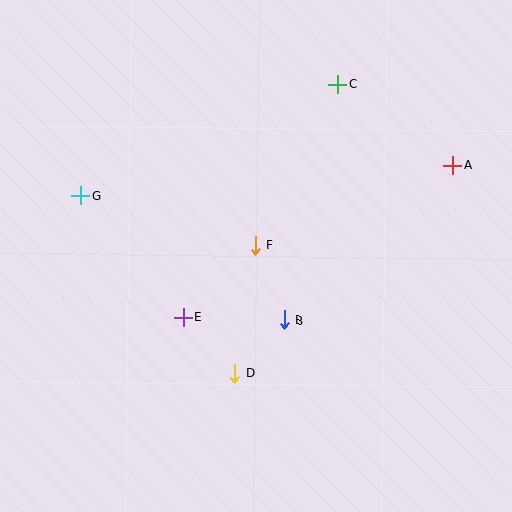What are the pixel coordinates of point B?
Point B is at (284, 320).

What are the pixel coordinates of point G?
Point G is at (80, 196).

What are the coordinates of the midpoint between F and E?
The midpoint between F and E is at (220, 281).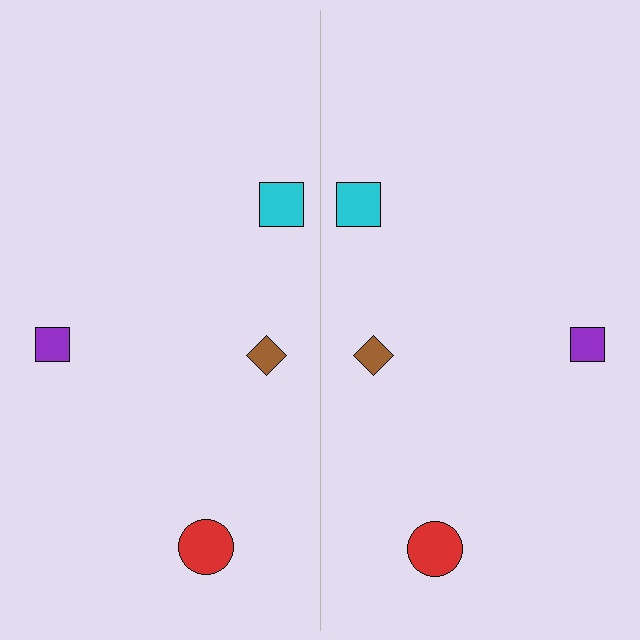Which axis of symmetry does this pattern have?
The pattern has a vertical axis of symmetry running through the center of the image.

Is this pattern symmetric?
Yes, this pattern has bilateral (reflection) symmetry.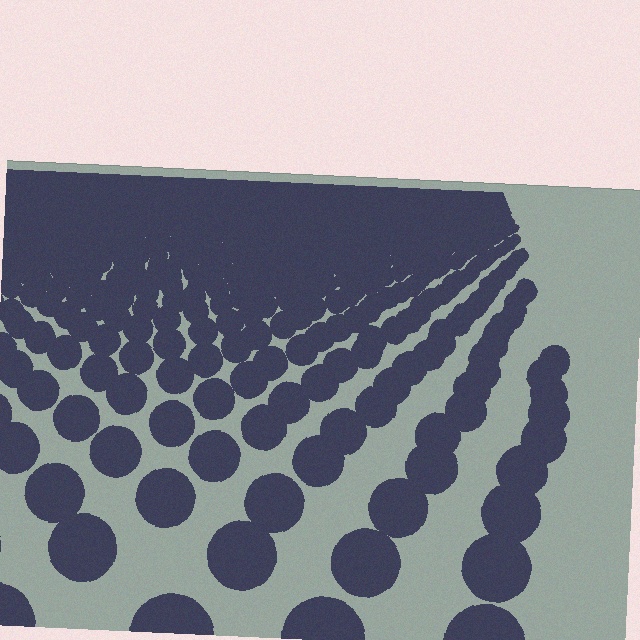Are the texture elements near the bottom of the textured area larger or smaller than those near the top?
Larger. Near the bottom, elements are closer to the viewer and appear at a bigger on-screen size.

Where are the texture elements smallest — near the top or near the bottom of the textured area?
Near the top.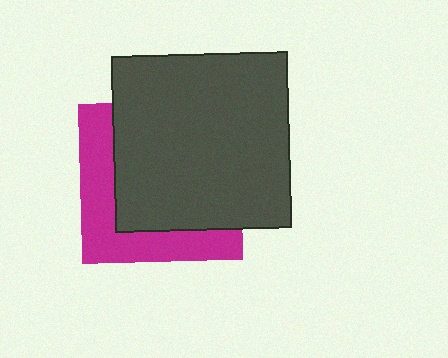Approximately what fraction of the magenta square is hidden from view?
Roughly 64% of the magenta square is hidden behind the dark gray square.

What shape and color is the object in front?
The object in front is a dark gray square.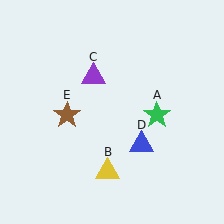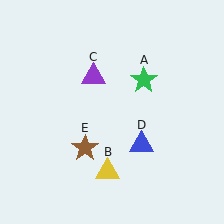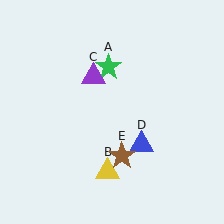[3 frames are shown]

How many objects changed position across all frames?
2 objects changed position: green star (object A), brown star (object E).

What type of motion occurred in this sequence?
The green star (object A), brown star (object E) rotated counterclockwise around the center of the scene.